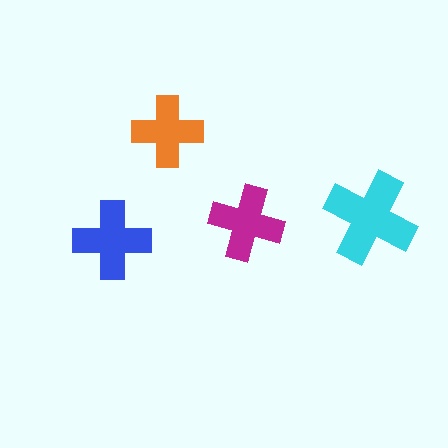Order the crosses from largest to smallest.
the cyan one, the blue one, the magenta one, the orange one.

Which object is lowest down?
The blue cross is bottommost.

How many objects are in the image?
There are 4 objects in the image.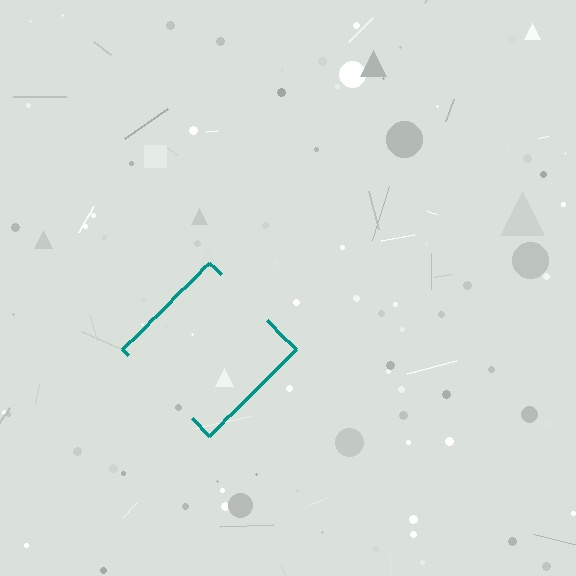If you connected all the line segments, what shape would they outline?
They would outline a diamond.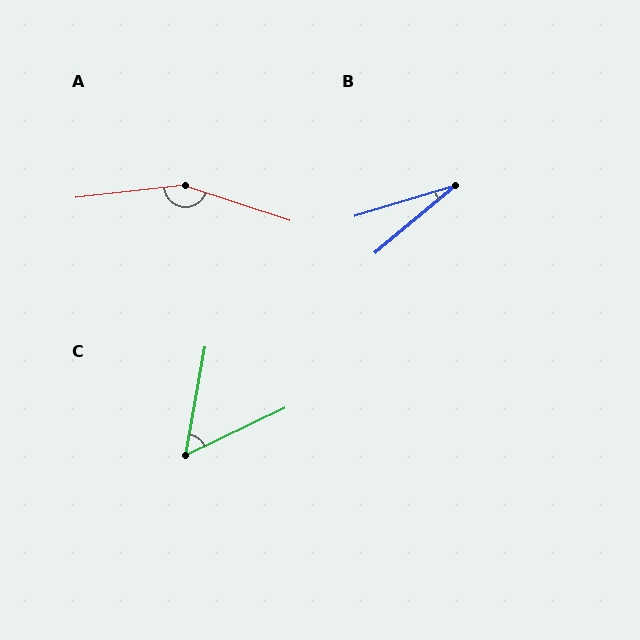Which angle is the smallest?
B, at approximately 23 degrees.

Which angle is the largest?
A, at approximately 155 degrees.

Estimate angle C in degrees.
Approximately 54 degrees.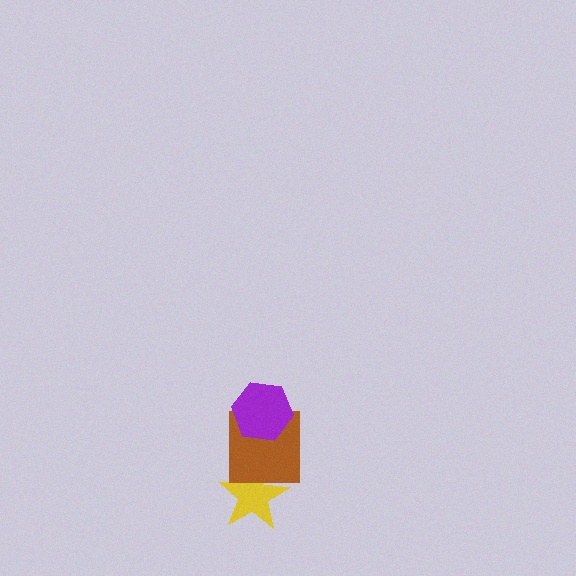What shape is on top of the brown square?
The purple hexagon is on top of the brown square.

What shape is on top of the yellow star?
The brown square is on top of the yellow star.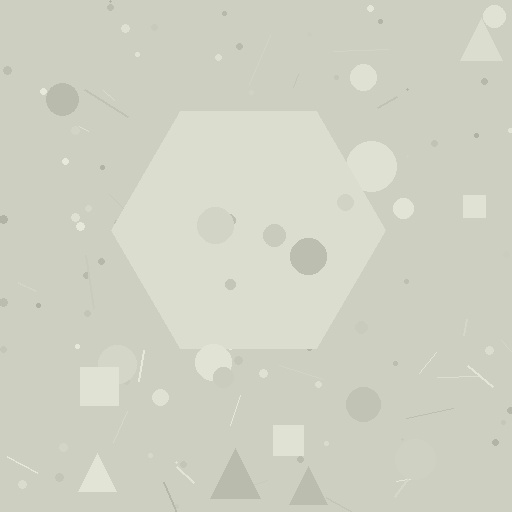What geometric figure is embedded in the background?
A hexagon is embedded in the background.